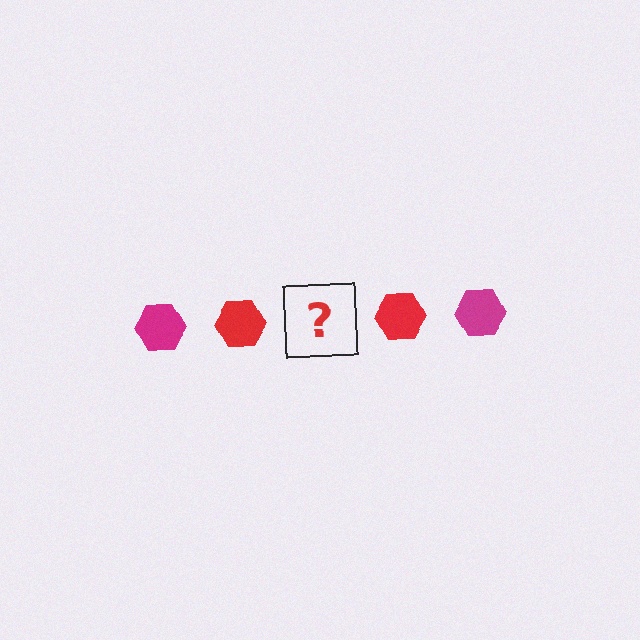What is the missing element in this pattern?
The missing element is a magenta hexagon.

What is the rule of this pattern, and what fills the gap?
The rule is that the pattern cycles through magenta, red hexagons. The gap should be filled with a magenta hexagon.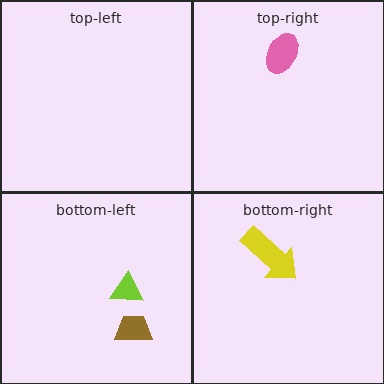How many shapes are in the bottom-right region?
1.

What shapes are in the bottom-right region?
The yellow arrow.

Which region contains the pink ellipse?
The top-right region.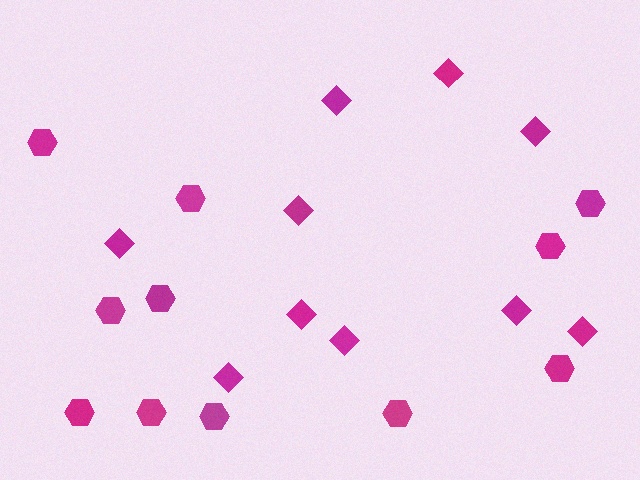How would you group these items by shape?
There are 2 groups: one group of hexagons (11) and one group of diamonds (10).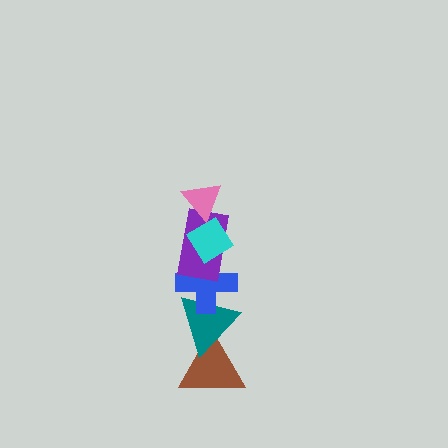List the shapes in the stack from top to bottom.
From top to bottom: the pink triangle, the cyan diamond, the purple rectangle, the blue cross, the teal triangle, the brown triangle.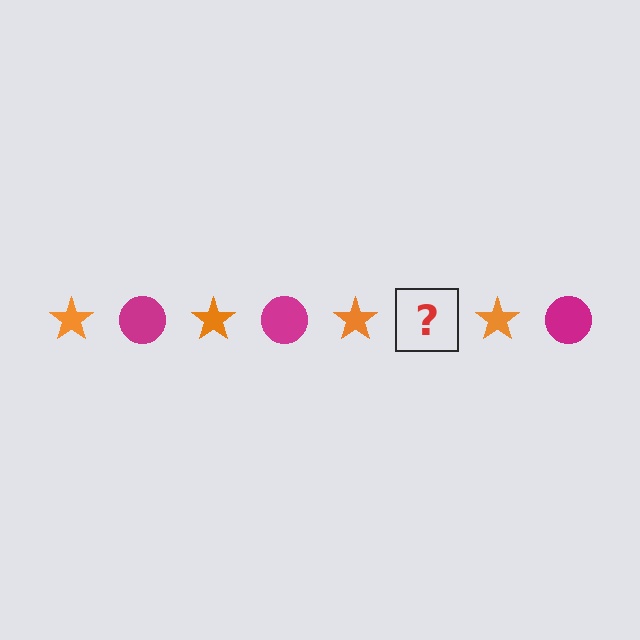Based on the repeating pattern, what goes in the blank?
The blank should be a magenta circle.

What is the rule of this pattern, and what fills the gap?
The rule is that the pattern alternates between orange star and magenta circle. The gap should be filled with a magenta circle.